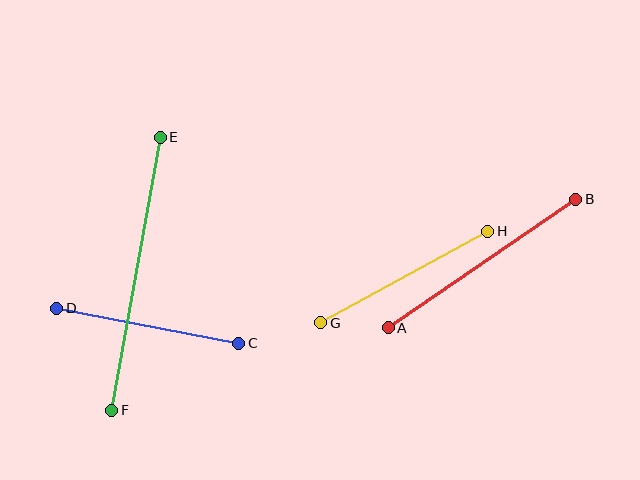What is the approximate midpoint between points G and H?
The midpoint is at approximately (404, 277) pixels.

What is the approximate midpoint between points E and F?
The midpoint is at approximately (136, 274) pixels.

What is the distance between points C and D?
The distance is approximately 186 pixels.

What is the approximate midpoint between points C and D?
The midpoint is at approximately (148, 326) pixels.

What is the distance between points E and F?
The distance is approximately 278 pixels.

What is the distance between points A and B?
The distance is approximately 227 pixels.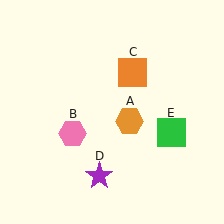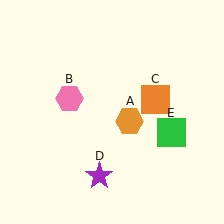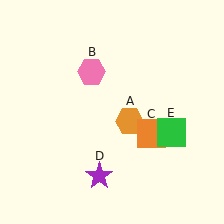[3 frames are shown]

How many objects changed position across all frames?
2 objects changed position: pink hexagon (object B), orange square (object C).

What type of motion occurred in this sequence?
The pink hexagon (object B), orange square (object C) rotated clockwise around the center of the scene.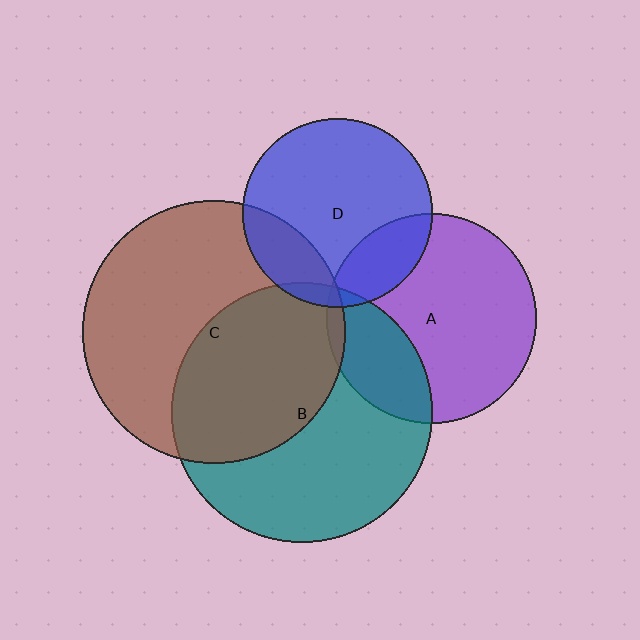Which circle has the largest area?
Circle C (brown).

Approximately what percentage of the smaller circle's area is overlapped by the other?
Approximately 45%.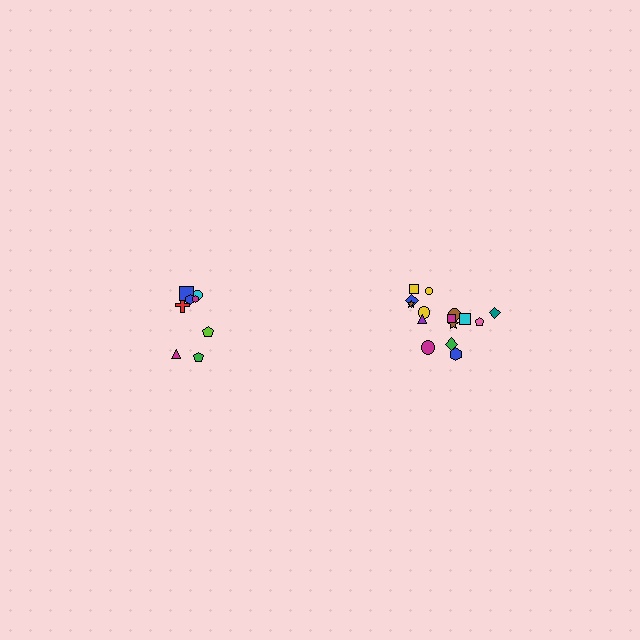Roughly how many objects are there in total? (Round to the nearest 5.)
Roughly 25 objects in total.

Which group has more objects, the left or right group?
The right group.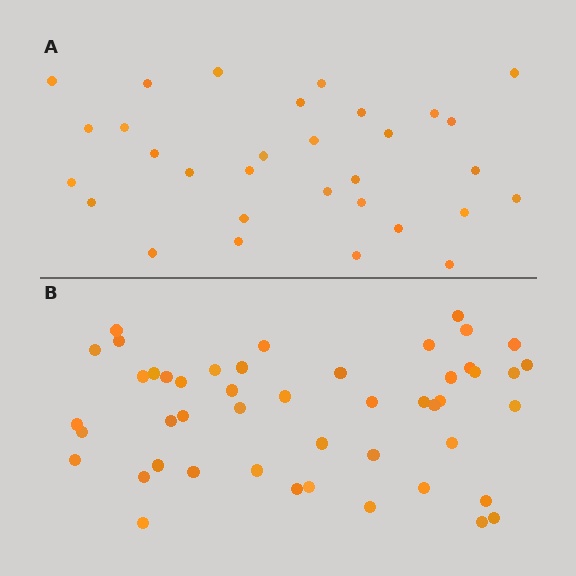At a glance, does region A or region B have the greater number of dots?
Region B (the bottom region) has more dots.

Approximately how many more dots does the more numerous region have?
Region B has approximately 15 more dots than region A.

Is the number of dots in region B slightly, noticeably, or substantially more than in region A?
Region B has substantially more. The ratio is roughly 1.5 to 1.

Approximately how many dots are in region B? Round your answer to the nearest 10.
About 50 dots. (The exact count is 48, which rounds to 50.)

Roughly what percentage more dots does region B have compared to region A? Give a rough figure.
About 55% more.